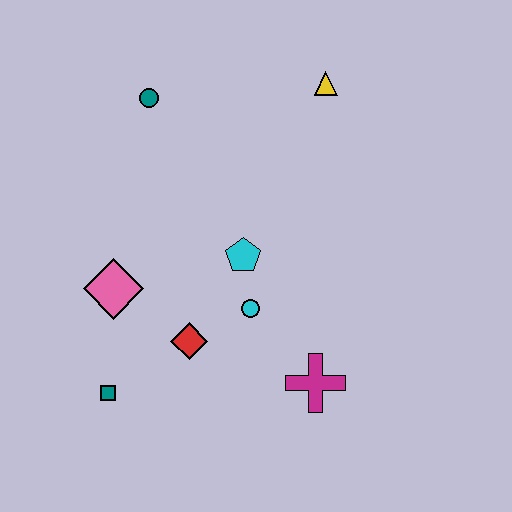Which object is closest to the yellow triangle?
The teal circle is closest to the yellow triangle.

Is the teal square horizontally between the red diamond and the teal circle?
No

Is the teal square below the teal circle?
Yes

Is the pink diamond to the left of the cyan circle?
Yes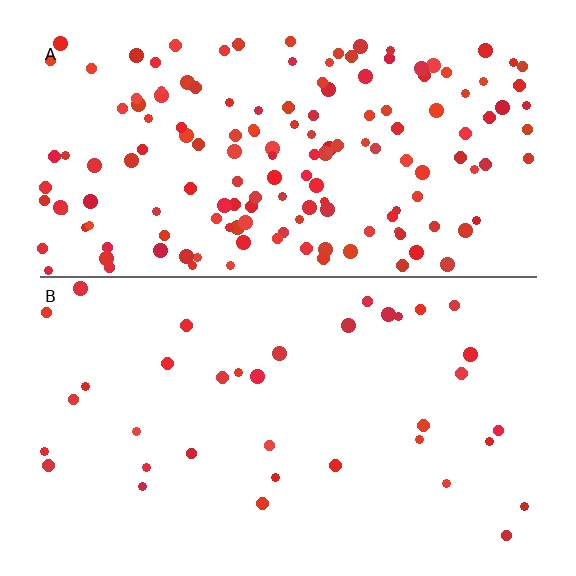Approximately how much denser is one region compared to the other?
Approximately 4.3× — region A over region B.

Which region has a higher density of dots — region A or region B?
A (the top).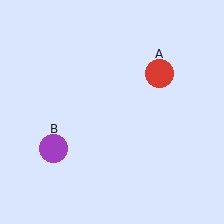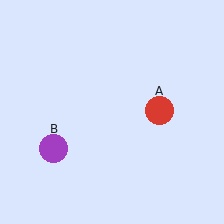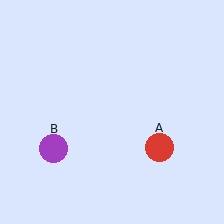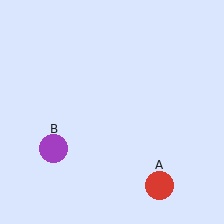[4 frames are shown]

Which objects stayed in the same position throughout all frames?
Purple circle (object B) remained stationary.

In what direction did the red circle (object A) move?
The red circle (object A) moved down.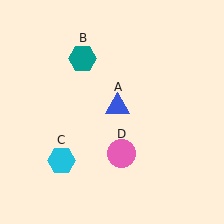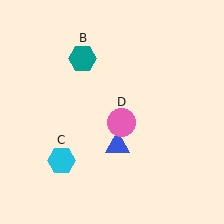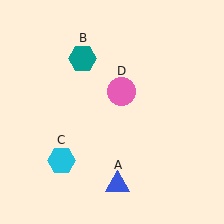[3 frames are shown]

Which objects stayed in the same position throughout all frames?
Teal hexagon (object B) and cyan hexagon (object C) remained stationary.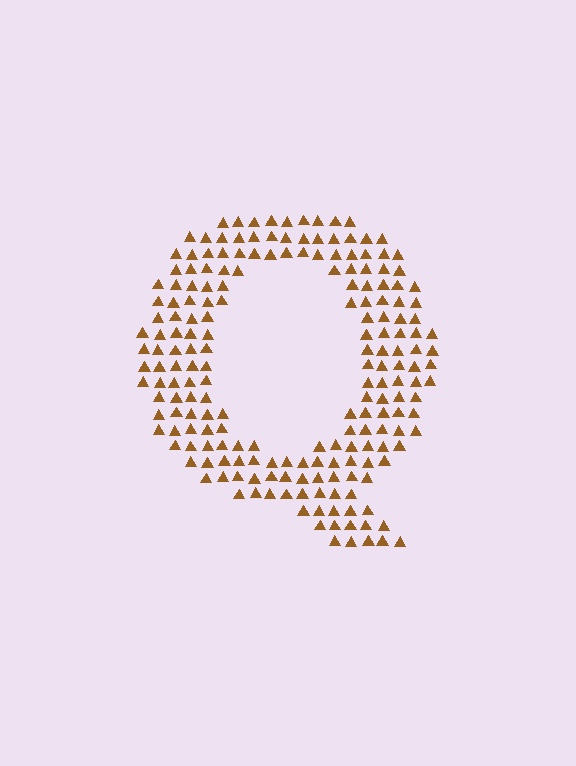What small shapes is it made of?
It is made of small triangles.